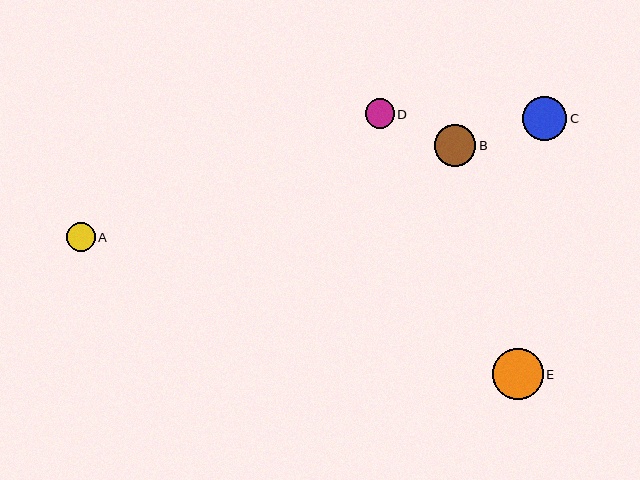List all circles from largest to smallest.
From largest to smallest: E, C, B, D, A.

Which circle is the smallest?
Circle A is the smallest with a size of approximately 29 pixels.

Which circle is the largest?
Circle E is the largest with a size of approximately 51 pixels.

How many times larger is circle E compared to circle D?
Circle E is approximately 1.7 times the size of circle D.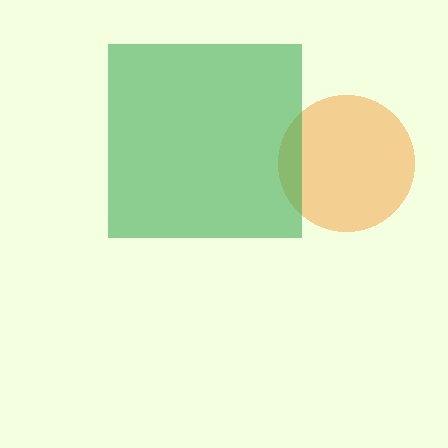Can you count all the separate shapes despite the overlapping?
Yes, there are 2 separate shapes.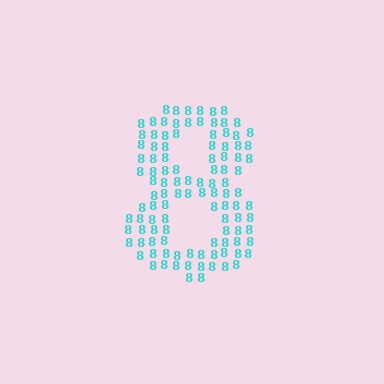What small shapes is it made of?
It is made of small digit 8's.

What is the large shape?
The large shape is the digit 8.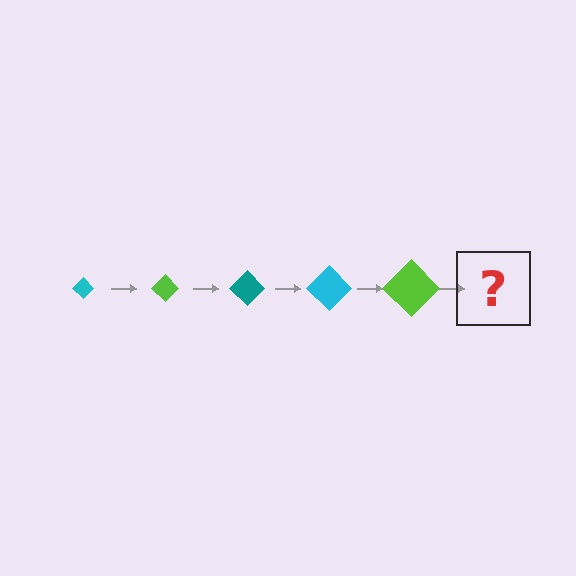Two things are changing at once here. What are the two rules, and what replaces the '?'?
The two rules are that the diamond grows larger each step and the color cycles through cyan, lime, and teal. The '?' should be a teal diamond, larger than the previous one.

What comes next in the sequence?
The next element should be a teal diamond, larger than the previous one.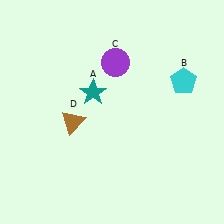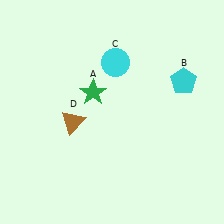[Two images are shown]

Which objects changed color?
A changed from teal to green. C changed from purple to cyan.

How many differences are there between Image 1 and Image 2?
There are 2 differences between the two images.